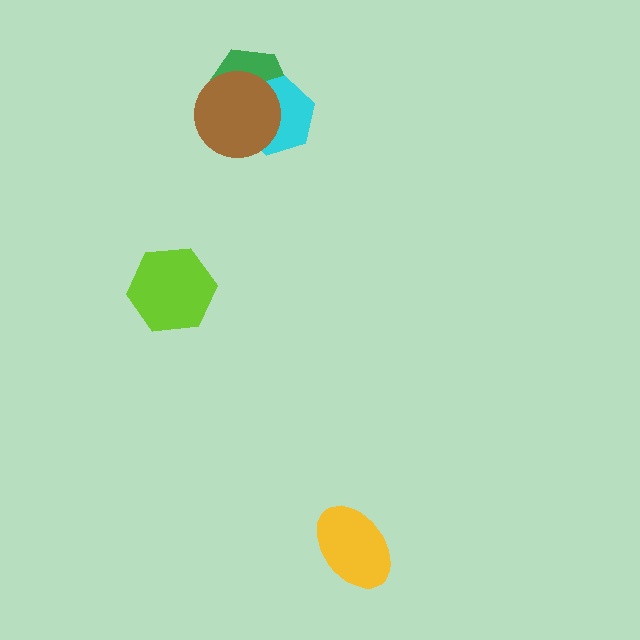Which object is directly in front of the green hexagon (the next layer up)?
The cyan hexagon is directly in front of the green hexagon.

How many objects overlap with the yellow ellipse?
0 objects overlap with the yellow ellipse.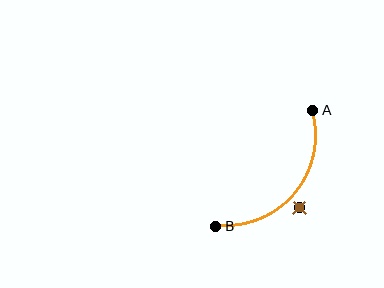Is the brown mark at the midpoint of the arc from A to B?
No — the brown mark does not lie on the arc at all. It sits slightly outside the curve.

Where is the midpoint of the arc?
The arc midpoint is the point on the curve farthest from the straight line joining A and B. It sits below and to the right of that line.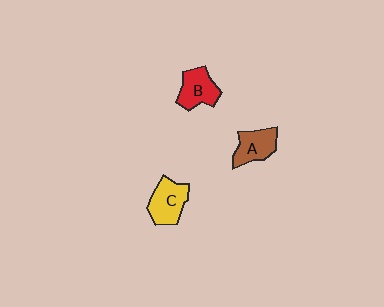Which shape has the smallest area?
Shape A (brown).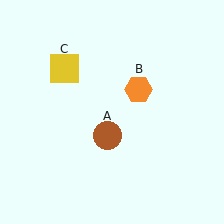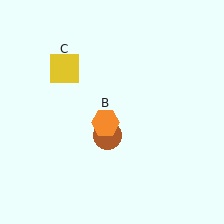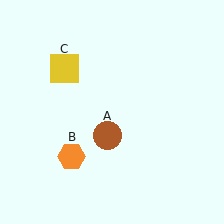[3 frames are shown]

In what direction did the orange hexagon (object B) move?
The orange hexagon (object B) moved down and to the left.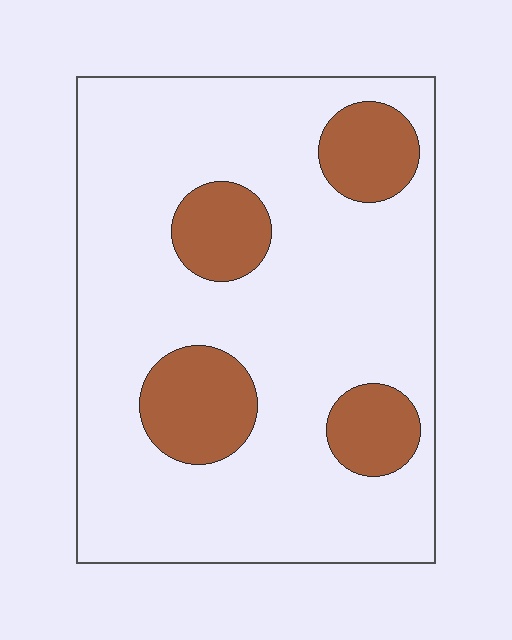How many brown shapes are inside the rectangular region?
4.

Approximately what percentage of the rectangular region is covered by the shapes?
Approximately 20%.